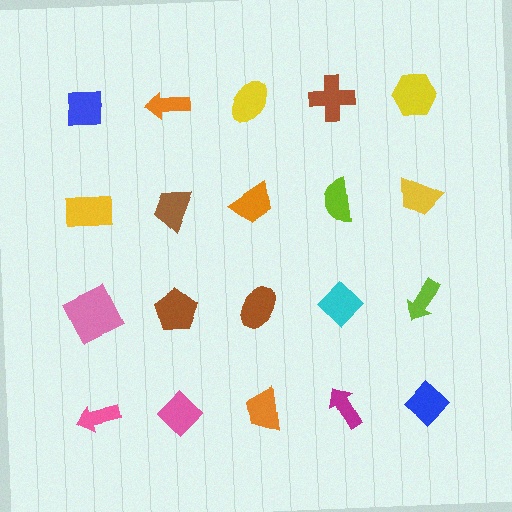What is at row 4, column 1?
A pink arrow.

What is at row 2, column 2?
A brown trapezoid.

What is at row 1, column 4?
A brown cross.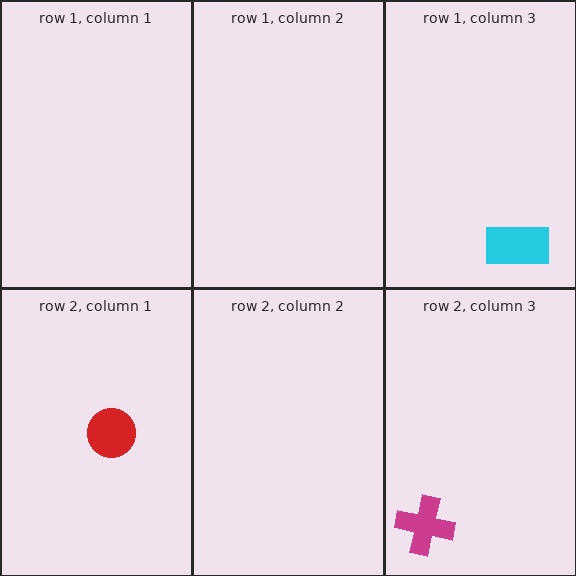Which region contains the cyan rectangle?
The row 1, column 3 region.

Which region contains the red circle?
The row 2, column 1 region.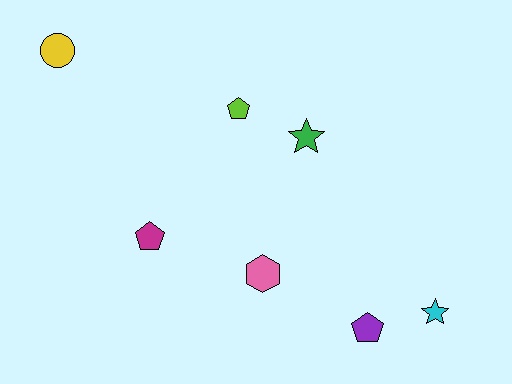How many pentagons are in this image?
There are 3 pentagons.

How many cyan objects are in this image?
There is 1 cyan object.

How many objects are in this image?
There are 7 objects.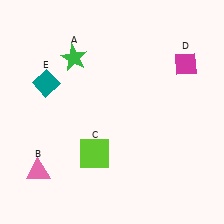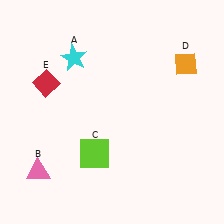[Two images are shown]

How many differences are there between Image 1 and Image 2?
There are 3 differences between the two images.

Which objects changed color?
A changed from green to cyan. D changed from magenta to orange. E changed from teal to red.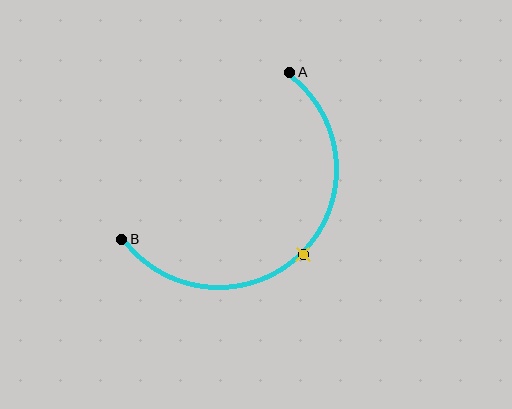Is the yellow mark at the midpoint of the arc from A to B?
Yes. The yellow mark lies on the arc at equal arc-length from both A and B — it is the arc midpoint.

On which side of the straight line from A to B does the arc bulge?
The arc bulges below and to the right of the straight line connecting A and B.